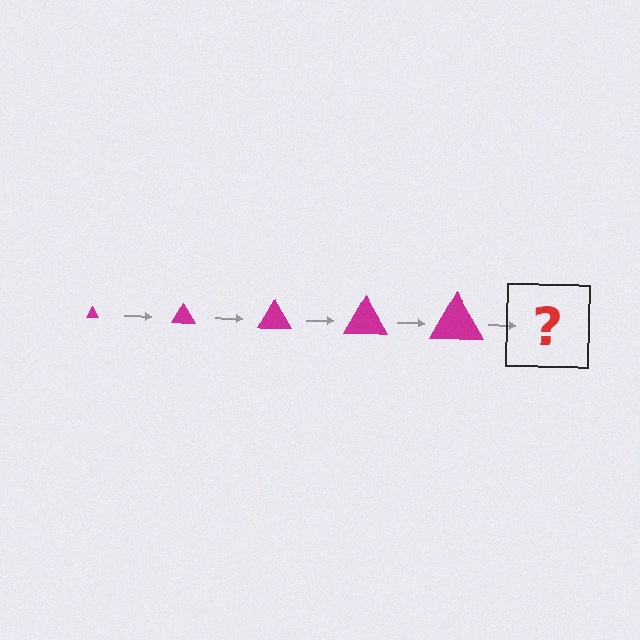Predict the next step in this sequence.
The next step is a magenta triangle, larger than the previous one.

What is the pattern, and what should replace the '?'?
The pattern is that the triangle gets progressively larger each step. The '?' should be a magenta triangle, larger than the previous one.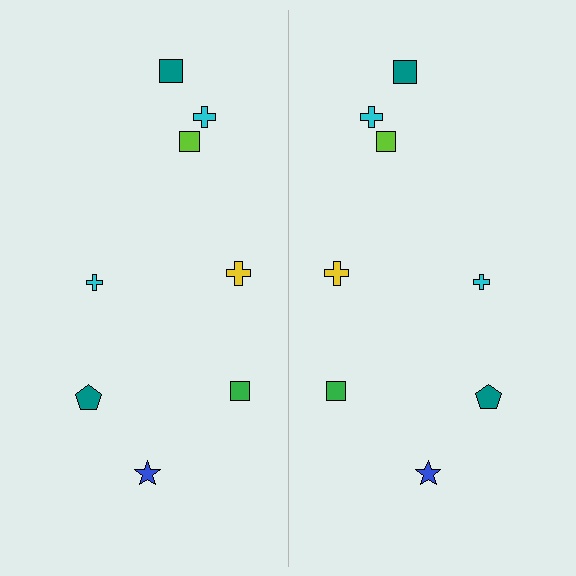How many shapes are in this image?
There are 16 shapes in this image.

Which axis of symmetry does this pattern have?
The pattern has a vertical axis of symmetry running through the center of the image.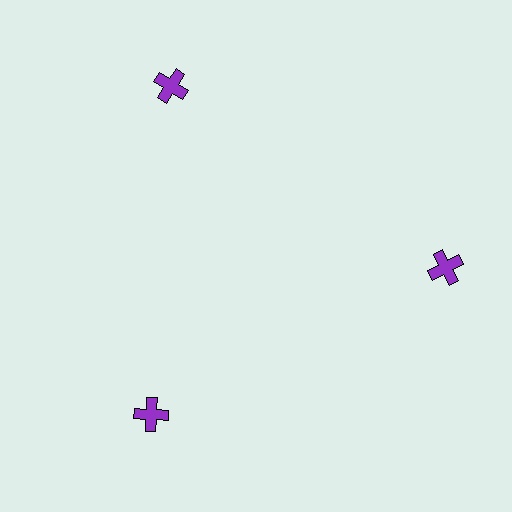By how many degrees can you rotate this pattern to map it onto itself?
The pattern maps onto itself every 120 degrees of rotation.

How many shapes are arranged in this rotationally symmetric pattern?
There are 3 shapes, arranged in 3 groups of 1.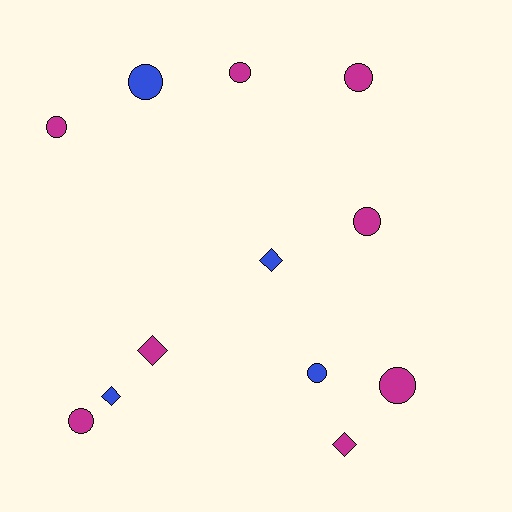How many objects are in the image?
There are 12 objects.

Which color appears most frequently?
Magenta, with 8 objects.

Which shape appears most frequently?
Circle, with 8 objects.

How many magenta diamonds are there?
There are 2 magenta diamonds.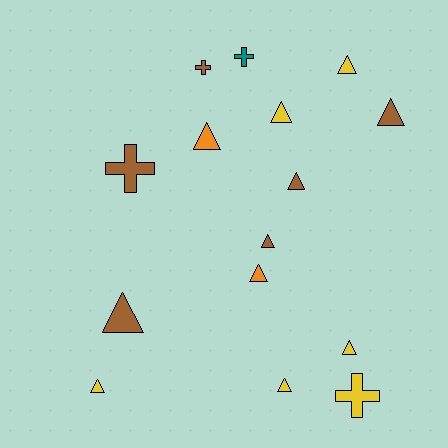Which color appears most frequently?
Brown, with 6 objects.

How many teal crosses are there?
There is 1 teal cross.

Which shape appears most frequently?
Triangle, with 11 objects.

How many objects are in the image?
There are 15 objects.